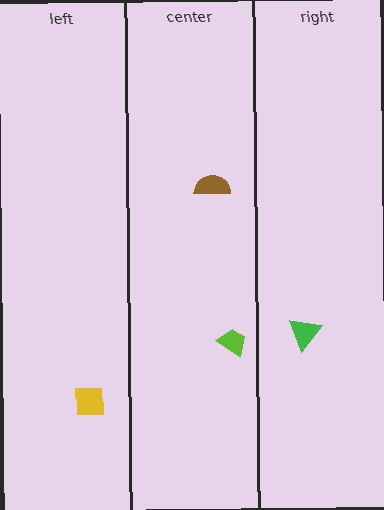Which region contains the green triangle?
The right region.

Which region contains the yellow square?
The left region.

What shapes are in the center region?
The lime trapezoid, the brown semicircle.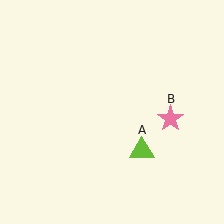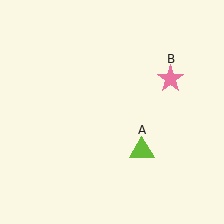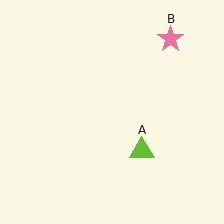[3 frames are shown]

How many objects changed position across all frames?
1 object changed position: pink star (object B).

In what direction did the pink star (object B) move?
The pink star (object B) moved up.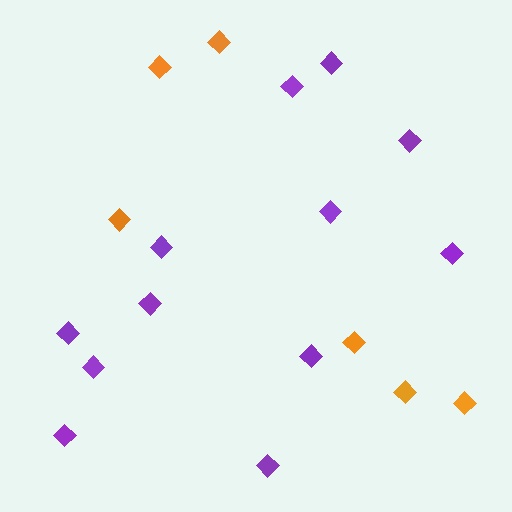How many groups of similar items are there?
There are 2 groups: one group of purple diamonds (12) and one group of orange diamonds (6).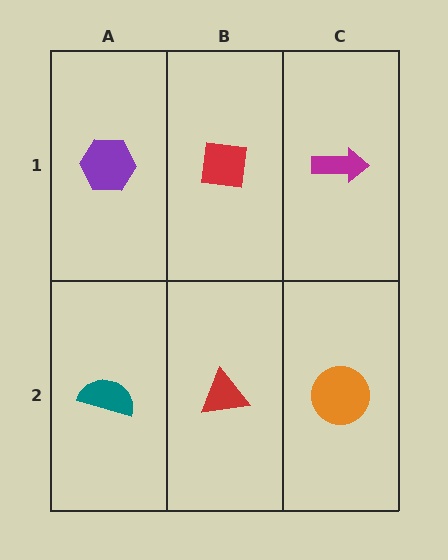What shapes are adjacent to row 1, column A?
A teal semicircle (row 2, column A), a red square (row 1, column B).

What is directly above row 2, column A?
A purple hexagon.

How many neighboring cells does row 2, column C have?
2.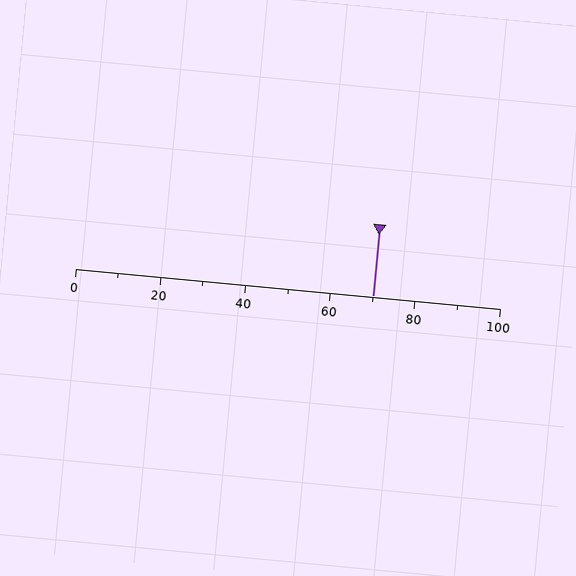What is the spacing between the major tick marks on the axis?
The major ticks are spaced 20 apart.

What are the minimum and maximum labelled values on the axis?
The axis runs from 0 to 100.